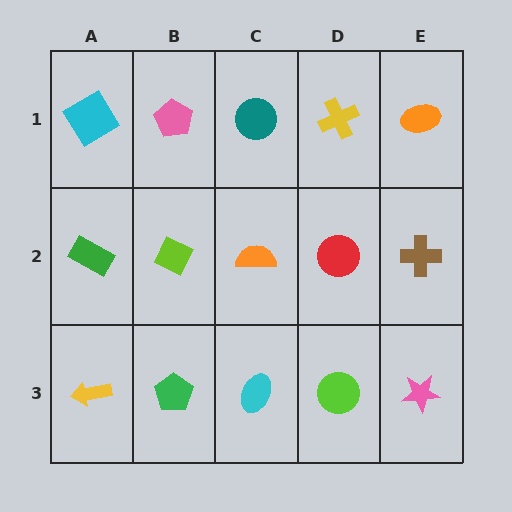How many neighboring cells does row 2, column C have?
4.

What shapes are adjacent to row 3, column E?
A brown cross (row 2, column E), a lime circle (row 3, column D).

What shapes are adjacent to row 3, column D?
A red circle (row 2, column D), a cyan ellipse (row 3, column C), a pink star (row 3, column E).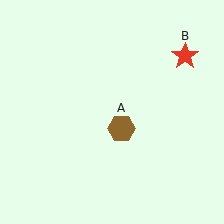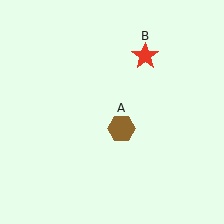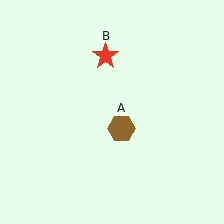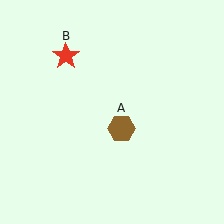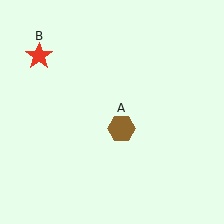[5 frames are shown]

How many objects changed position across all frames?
1 object changed position: red star (object B).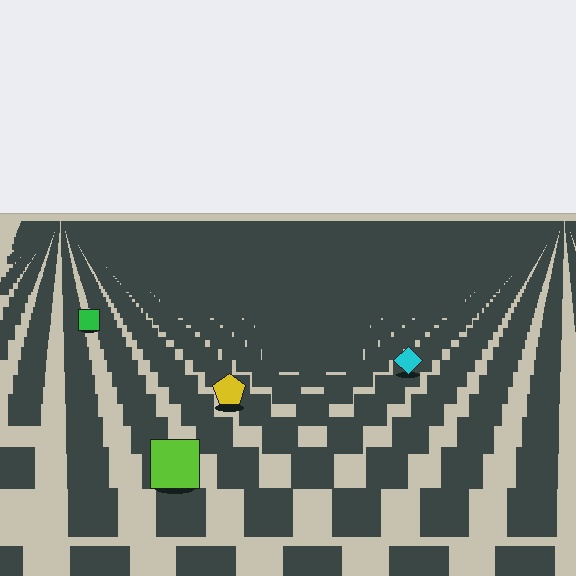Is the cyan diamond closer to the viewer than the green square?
Yes. The cyan diamond is closer — you can tell from the texture gradient: the ground texture is coarser near it.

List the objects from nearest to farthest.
From nearest to farthest: the lime square, the yellow pentagon, the cyan diamond, the green square.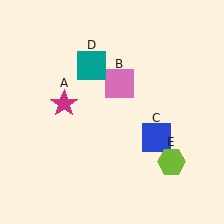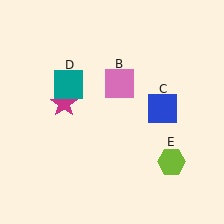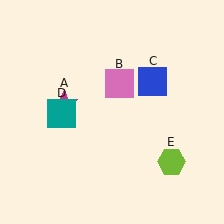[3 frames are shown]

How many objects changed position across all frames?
2 objects changed position: blue square (object C), teal square (object D).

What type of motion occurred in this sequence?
The blue square (object C), teal square (object D) rotated counterclockwise around the center of the scene.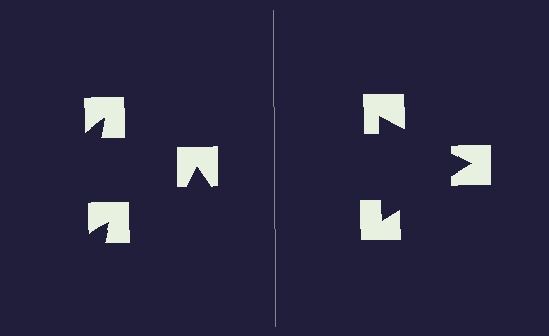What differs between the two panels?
The notched squares are positioned identically on both sides; only the wedge orientations differ. On the right they align to a triangle; on the left they are misaligned.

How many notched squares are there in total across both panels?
6 — 3 on each side.